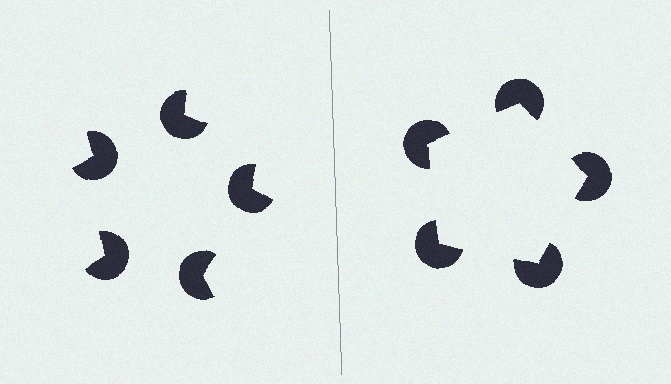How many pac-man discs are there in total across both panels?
10 — 5 on each side.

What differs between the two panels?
The pac-man discs are positioned identically on both sides; only the wedge orientations differ. On the right they align to a pentagon; on the left they are misaligned.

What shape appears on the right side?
An illusory pentagon.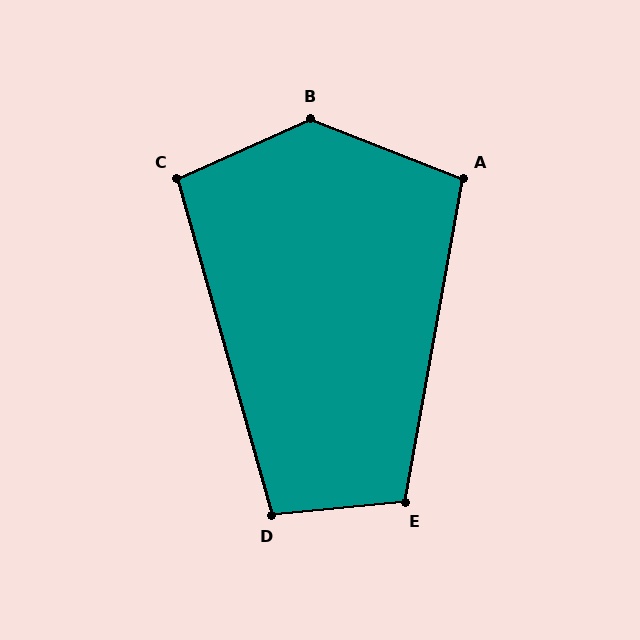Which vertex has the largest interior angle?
B, at approximately 134 degrees.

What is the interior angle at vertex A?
Approximately 101 degrees (obtuse).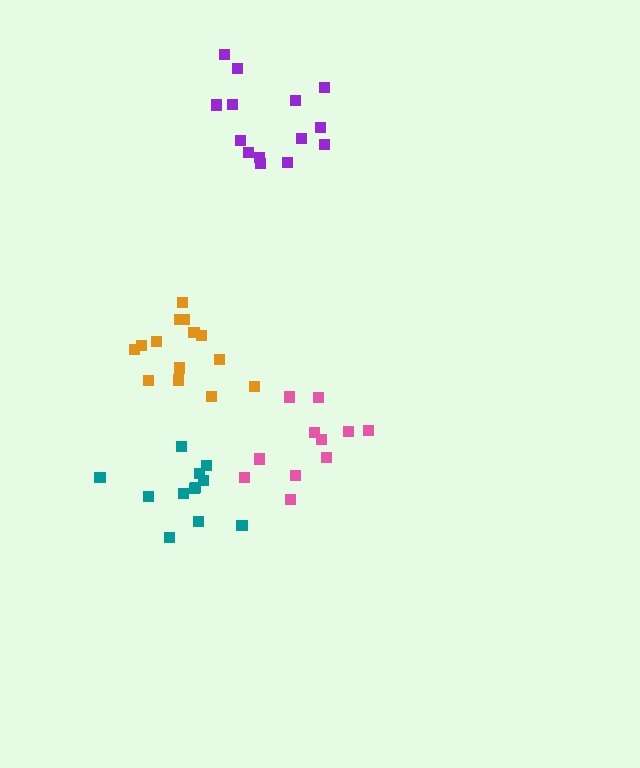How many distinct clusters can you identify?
There are 4 distinct clusters.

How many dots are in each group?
Group 1: 14 dots, Group 2: 11 dots, Group 3: 12 dots, Group 4: 14 dots (51 total).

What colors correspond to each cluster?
The clusters are colored: orange, pink, teal, purple.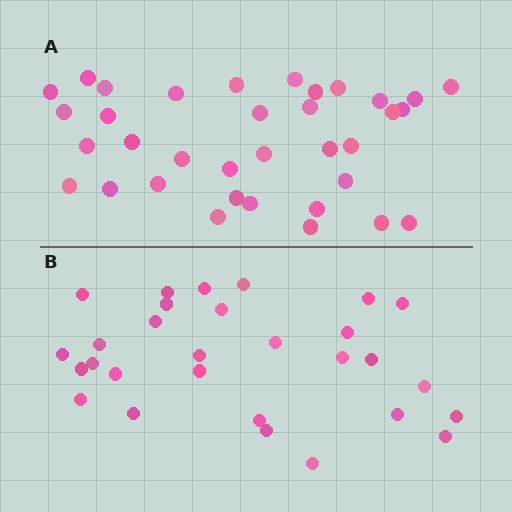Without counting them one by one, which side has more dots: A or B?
Region A (the top region) has more dots.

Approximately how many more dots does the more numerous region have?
Region A has about 6 more dots than region B.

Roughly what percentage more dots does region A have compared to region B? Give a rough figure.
About 20% more.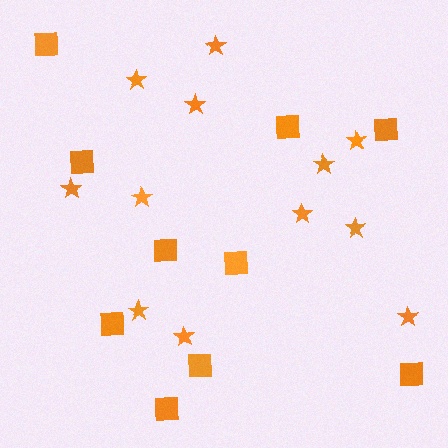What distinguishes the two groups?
There are 2 groups: one group of stars (12) and one group of squares (10).